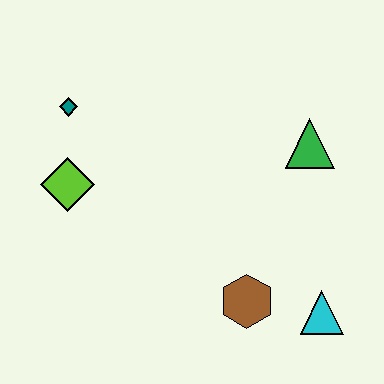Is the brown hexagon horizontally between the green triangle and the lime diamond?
Yes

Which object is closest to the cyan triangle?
The brown hexagon is closest to the cyan triangle.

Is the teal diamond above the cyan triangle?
Yes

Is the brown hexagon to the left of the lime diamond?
No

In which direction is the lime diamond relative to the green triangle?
The lime diamond is to the left of the green triangle.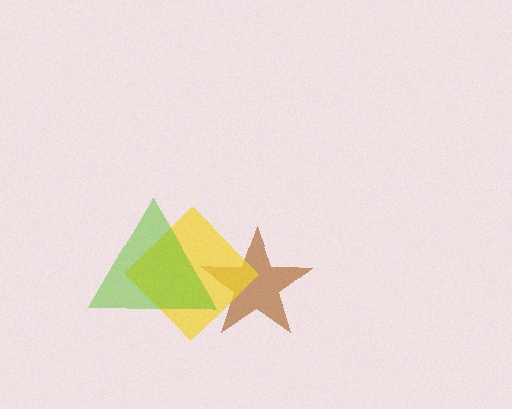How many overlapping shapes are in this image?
There are 3 overlapping shapes in the image.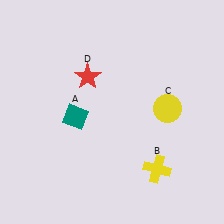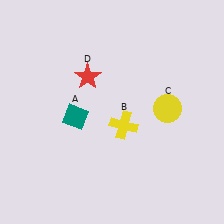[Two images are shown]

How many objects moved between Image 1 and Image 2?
1 object moved between the two images.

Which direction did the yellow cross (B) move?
The yellow cross (B) moved up.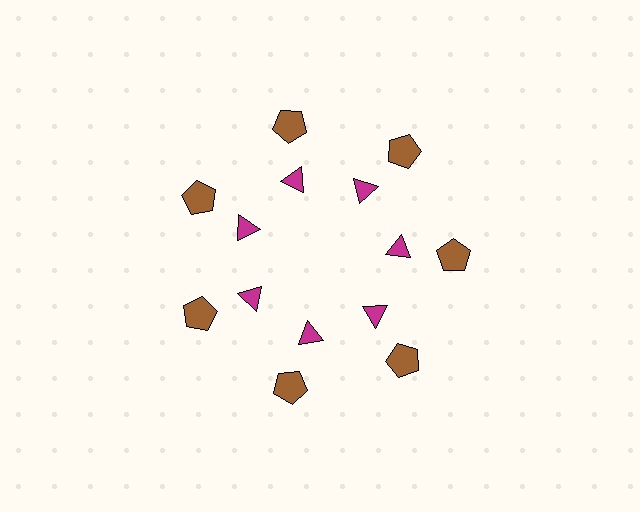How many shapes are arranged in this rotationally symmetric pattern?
There are 14 shapes, arranged in 7 groups of 2.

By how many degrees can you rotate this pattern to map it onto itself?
The pattern maps onto itself every 51 degrees of rotation.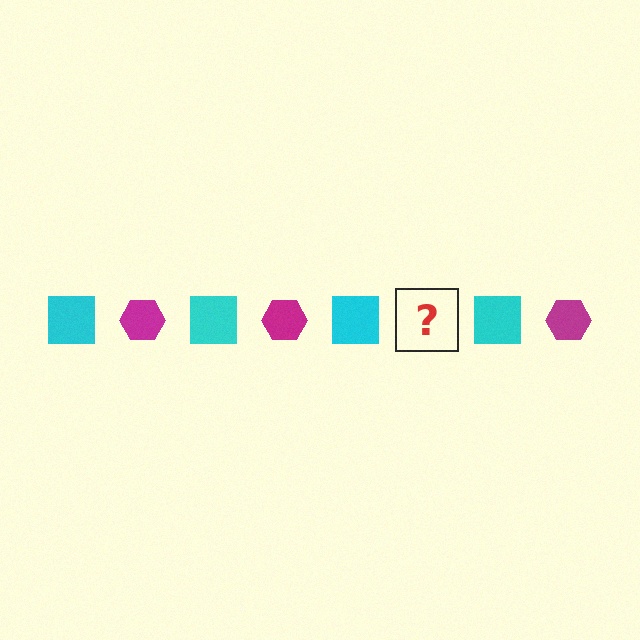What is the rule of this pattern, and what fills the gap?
The rule is that the pattern alternates between cyan square and magenta hexagon. The gap should be filled with a magenta hexagon.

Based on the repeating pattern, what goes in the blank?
The blank should be a magenta hexagon.